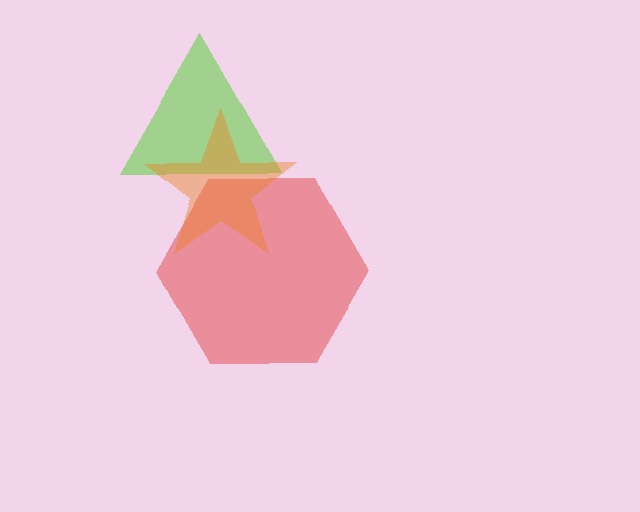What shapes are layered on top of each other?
The layered shapes are: a lime triangle, a red hexagon, an orange star.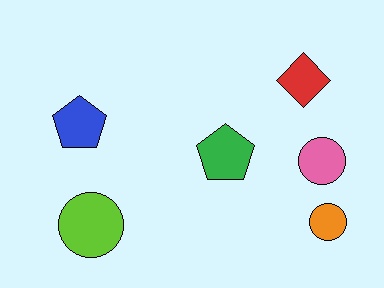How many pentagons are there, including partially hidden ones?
There are 2 pentagons.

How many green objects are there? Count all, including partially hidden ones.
There is 1 green object.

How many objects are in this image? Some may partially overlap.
There are 6 objects.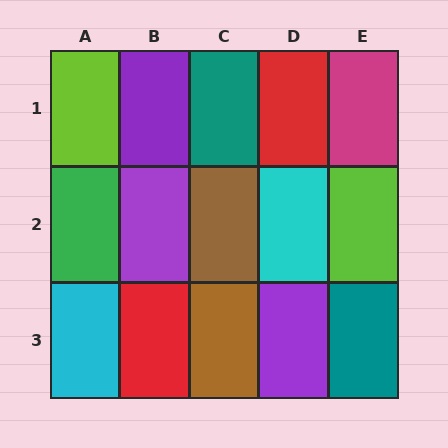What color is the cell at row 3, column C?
Brown.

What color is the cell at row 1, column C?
Teal.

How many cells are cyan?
2 cells are cyan.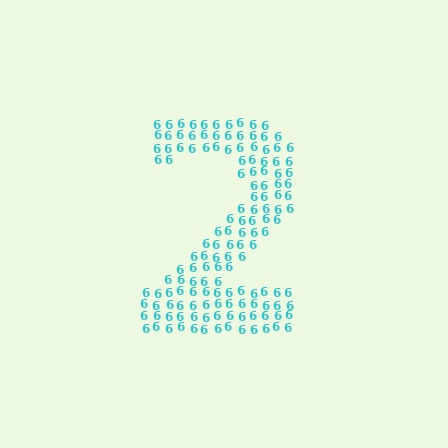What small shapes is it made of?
It is made of small digit 6's.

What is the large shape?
The large shape is the digit 2.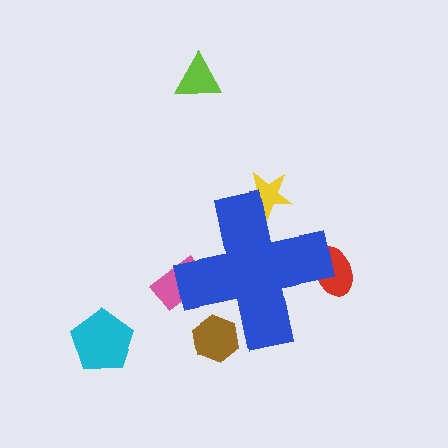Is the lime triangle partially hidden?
No, the lime triangle is fully visible.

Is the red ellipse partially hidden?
Yes, the red ellipse is partially hidden behind the blue cross.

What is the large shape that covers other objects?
A blue cross.